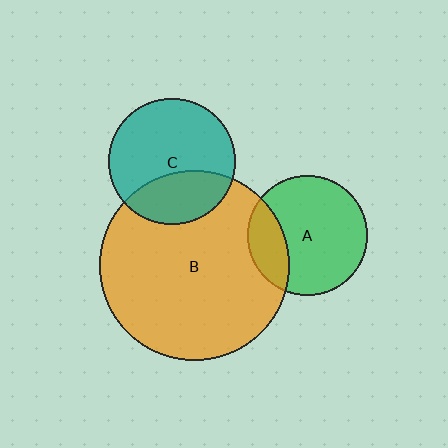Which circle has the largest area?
Circle B (orange).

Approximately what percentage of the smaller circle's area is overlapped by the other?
Approximately 20%.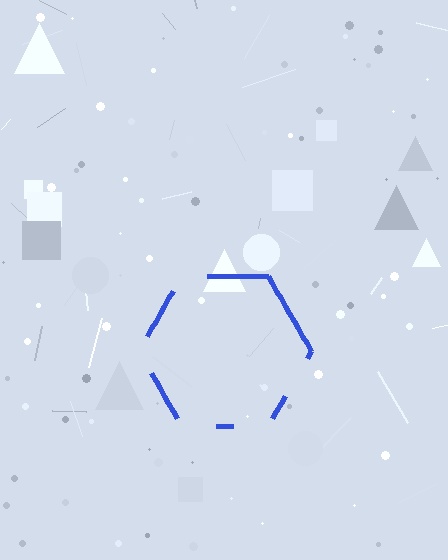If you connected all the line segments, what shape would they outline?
They would outline a hexagon.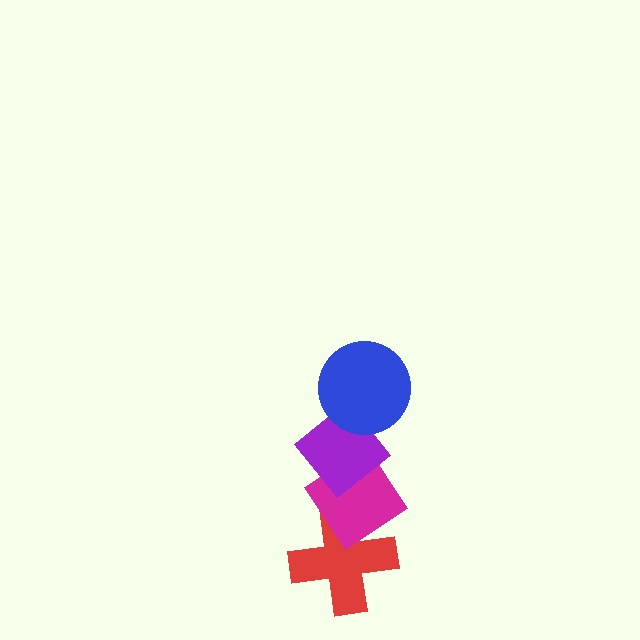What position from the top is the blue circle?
The blue circle is 1st from the top.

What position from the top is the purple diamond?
The purple diamond is 2nd from the top.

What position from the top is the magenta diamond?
The magenta diamond is 3rd from the top.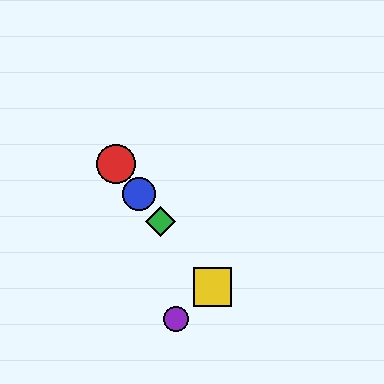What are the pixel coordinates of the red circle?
The red circle is at (116, 164).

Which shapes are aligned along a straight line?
The red circle, the blue circle, the green diamond, the yellow square are aligned along a straight line.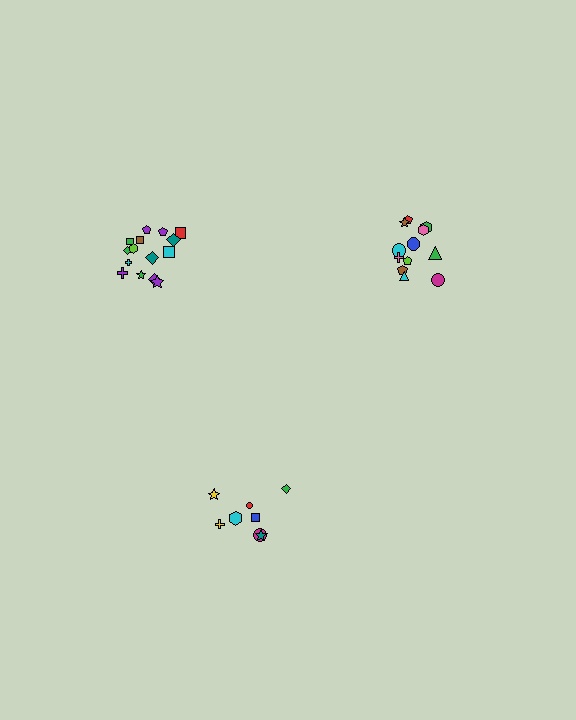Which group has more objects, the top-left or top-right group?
The top-left group.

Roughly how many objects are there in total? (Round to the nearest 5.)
Roughly 35 objects in total.